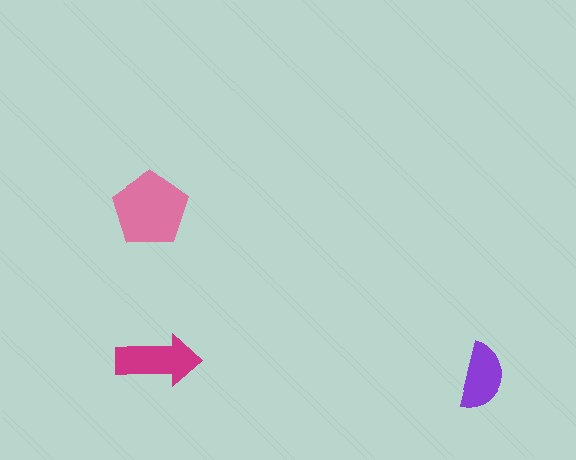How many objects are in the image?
There are 3 objects in the image.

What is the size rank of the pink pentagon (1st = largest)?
1st.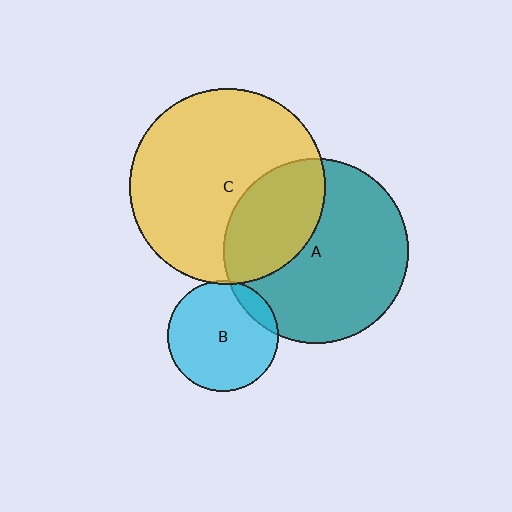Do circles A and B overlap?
Yes.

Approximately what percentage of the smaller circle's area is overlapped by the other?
Approximately 10%.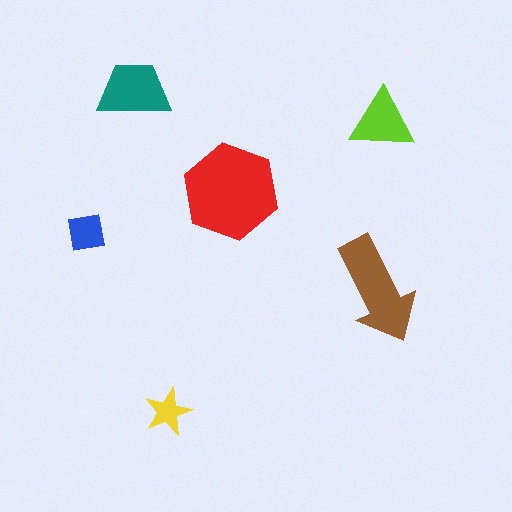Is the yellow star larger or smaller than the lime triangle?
Smaller.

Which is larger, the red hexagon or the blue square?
The red hexagon.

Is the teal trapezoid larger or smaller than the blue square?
Larger.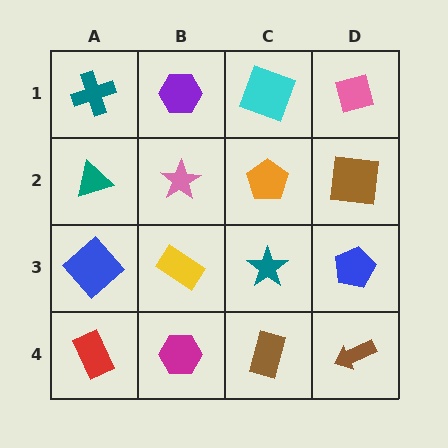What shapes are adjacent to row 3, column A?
A teal triangle (row 2, column A), a red rectangle (row 4, column A), a yellow rectangle (row 3, column B).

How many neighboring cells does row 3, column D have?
3.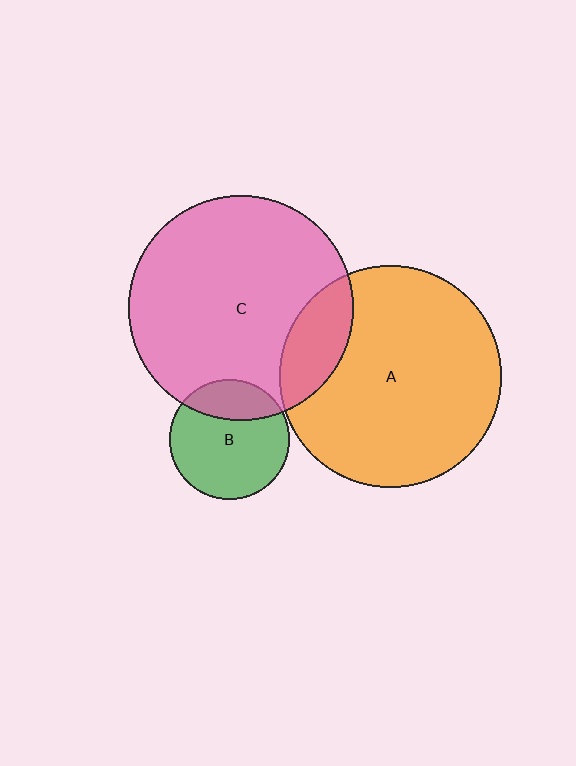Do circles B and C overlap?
Yes.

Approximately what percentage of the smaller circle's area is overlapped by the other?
Approximately 25%.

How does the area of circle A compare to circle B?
Approximately 3.5 times.